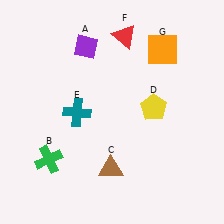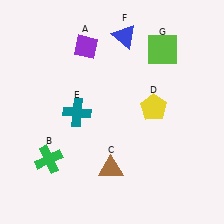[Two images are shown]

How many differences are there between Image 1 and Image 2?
There are 2 differences between the two images.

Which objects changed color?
F changed from red to blue. G changed from orange to lime.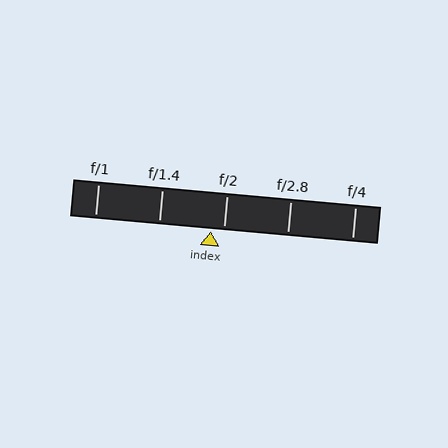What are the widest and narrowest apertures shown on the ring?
The widest aperture shown is f/1 and the narrowest is f/4.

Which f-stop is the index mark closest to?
The index mark is closest to f/2.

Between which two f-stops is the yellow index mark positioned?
The index mark is between f/1.4 and f/2.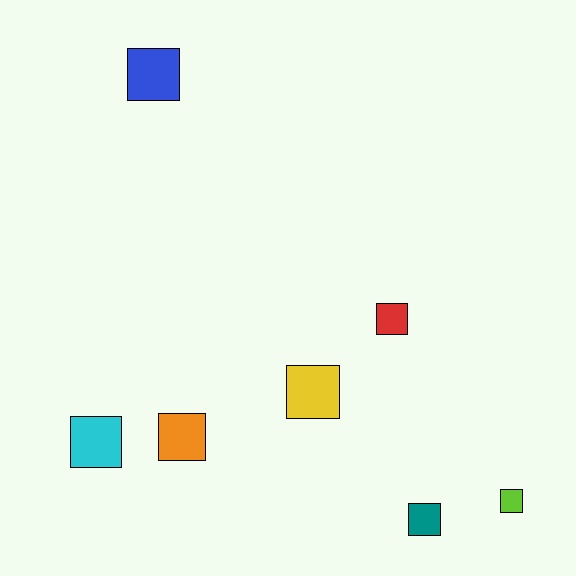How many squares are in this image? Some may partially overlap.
There are 7 squares.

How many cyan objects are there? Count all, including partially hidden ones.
There is 1 cyan object.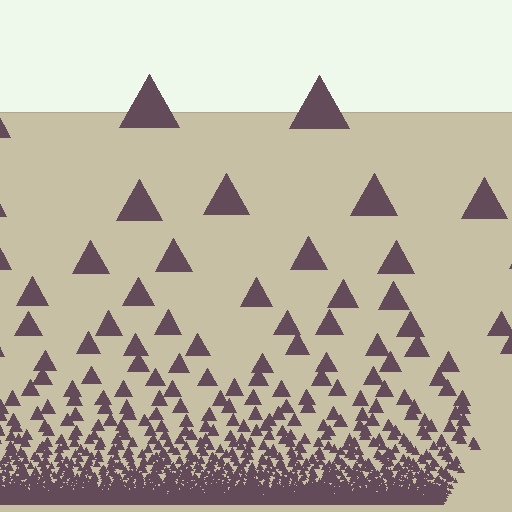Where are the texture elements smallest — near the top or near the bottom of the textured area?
Near the bottom.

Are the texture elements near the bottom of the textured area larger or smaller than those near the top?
Smaller. The gradient is inverted — elements near the bottom are smaller and denser.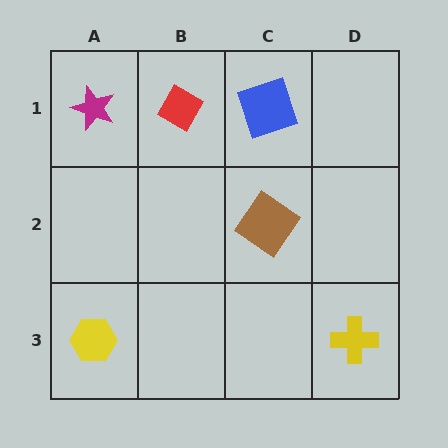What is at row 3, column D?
A yellow cross.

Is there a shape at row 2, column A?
No, that cell is empty.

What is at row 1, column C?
A blue square.